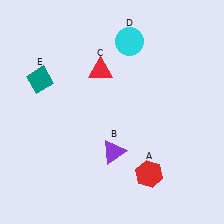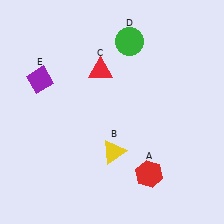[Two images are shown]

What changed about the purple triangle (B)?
In Image 1, B is purple. In Image 2, it changed to yellow.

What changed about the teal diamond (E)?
In Image 1, E is teal. In Image 2, it changed to purple.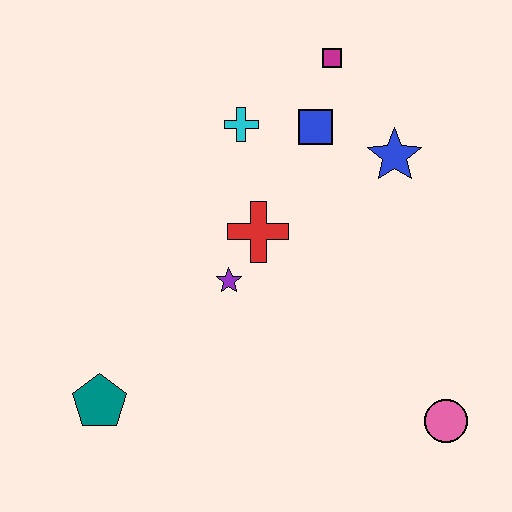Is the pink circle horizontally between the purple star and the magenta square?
No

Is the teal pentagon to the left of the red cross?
Yes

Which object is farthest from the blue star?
The teal pentagon is farthest from the blue star.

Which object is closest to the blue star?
The blue square is closest to the blue star.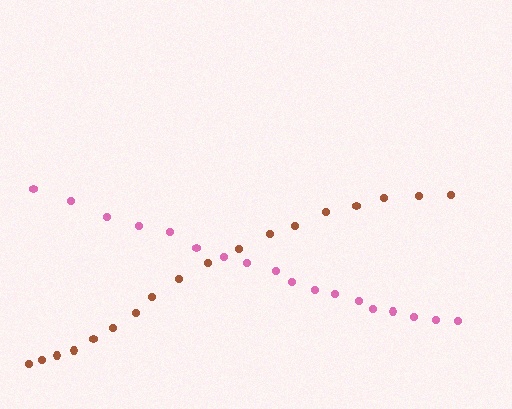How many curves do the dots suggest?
There are 2 distinct paths.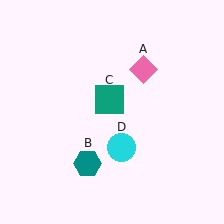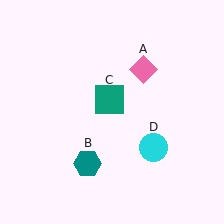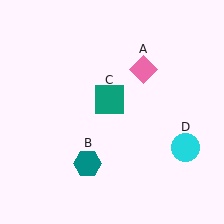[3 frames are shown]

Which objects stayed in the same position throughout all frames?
Pink diamond (object A) and teal hexagon (object B) and teal square (object C) remained stationary.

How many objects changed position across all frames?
1 object changed position: cyan circle (object D).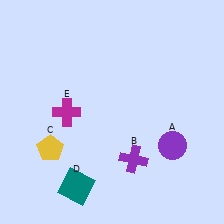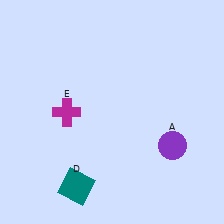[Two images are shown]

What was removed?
The purple cross (B), the yellow pentagon (C) were removed in Image 2.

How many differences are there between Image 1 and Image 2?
There are 2 differences between the two images.